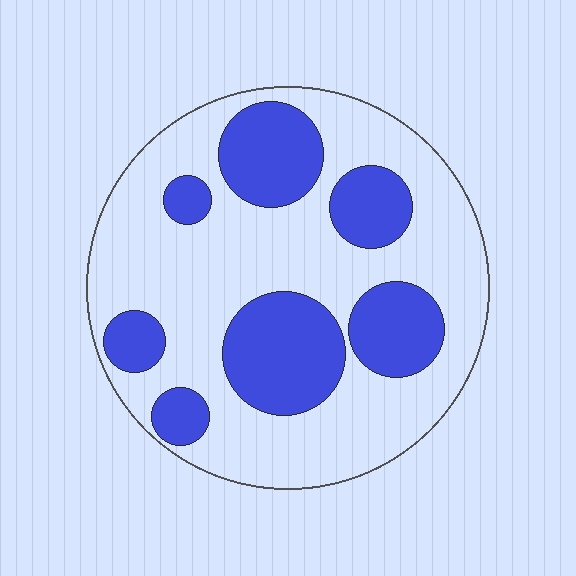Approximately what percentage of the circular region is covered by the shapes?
Approximately 35%.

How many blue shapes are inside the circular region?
7.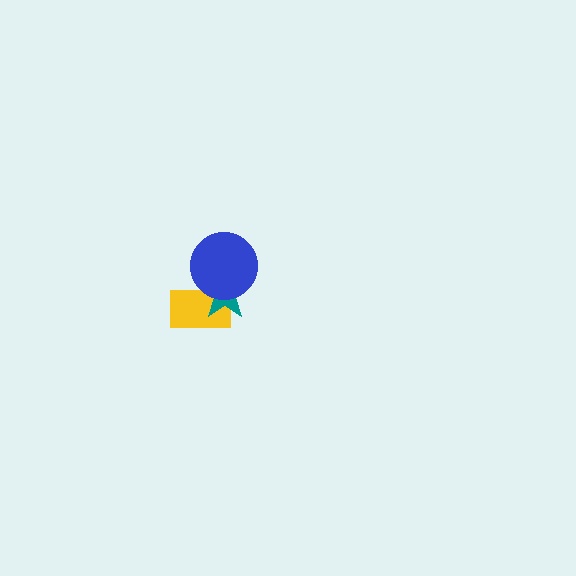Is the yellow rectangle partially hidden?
Yes, it is partially covered by another shape.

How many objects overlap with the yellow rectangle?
2 objects overlap with the yellow rectangle.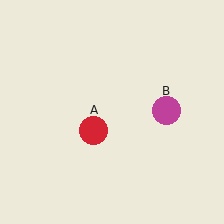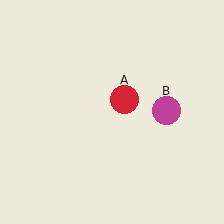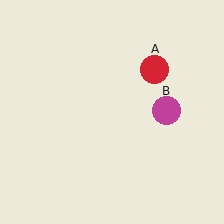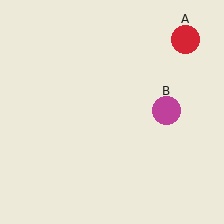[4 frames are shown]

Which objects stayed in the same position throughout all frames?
Magenta circle (object B) remained stationary.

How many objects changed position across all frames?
1 object changed position: red circle (object A).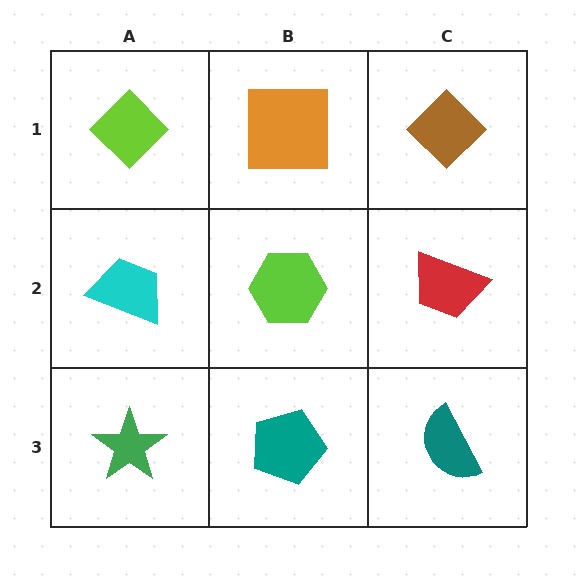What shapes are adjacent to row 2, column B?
An orange square (row 1, column B), a teal pentagon (row 3, column B), a cyan trapezoid (row 2, column A), a red trapezoid (row 2, column C).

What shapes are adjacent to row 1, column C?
A red trapezoid (row 2, column C), an orange square (row 1, column B).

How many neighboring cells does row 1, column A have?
2.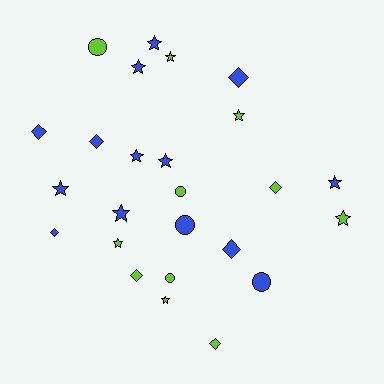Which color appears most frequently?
Blue, with 14 objects.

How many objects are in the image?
There are 25 objects.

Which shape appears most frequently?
Star, with 12 objects.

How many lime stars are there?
There are 5 lime stars.